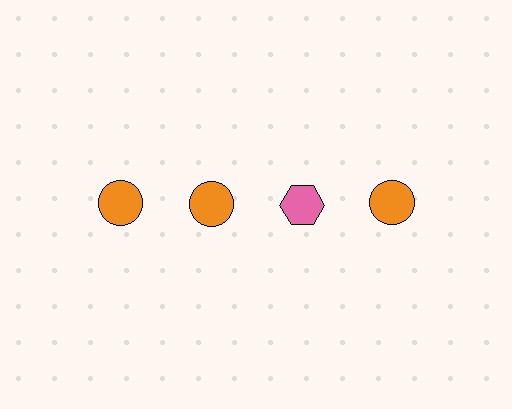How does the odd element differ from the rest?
It differs in both color (pink instead of orange) and shape (hexagon instead of circle).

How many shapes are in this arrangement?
There are 4 shapes arranged in a grid pattern.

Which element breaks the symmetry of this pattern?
The pink hexagon in the top row, center column breaks the symmetry. All other shapes are orange circles.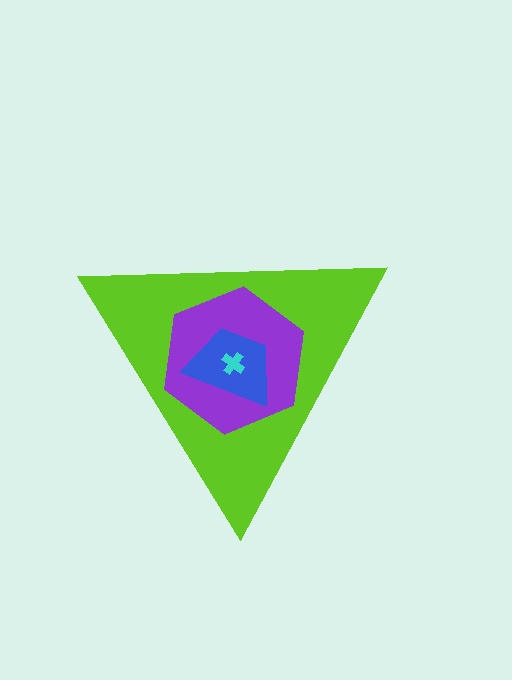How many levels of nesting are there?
4.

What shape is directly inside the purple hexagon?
The blue trapezoid.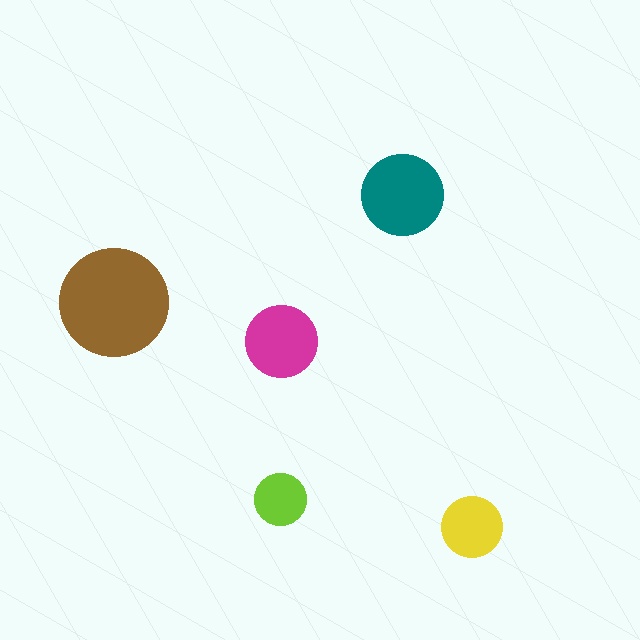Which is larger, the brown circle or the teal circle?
The brown one.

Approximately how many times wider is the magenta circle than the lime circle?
About 1.5 times wider.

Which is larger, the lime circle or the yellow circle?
The yellow one.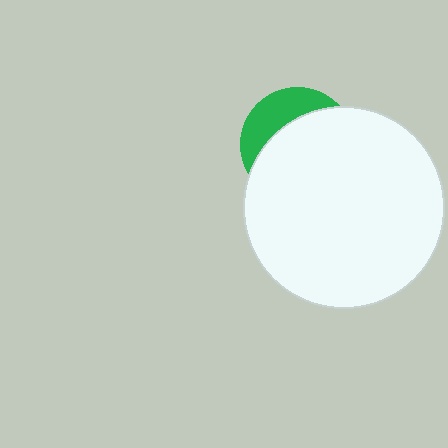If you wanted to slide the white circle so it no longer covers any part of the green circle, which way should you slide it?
Slide it down — that is the most direct way to separate the two shapes.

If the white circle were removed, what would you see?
You would see the complete green circle.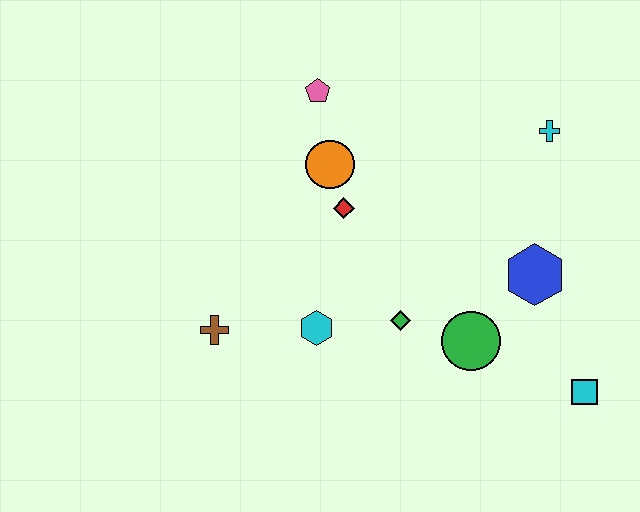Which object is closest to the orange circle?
The red diamond is closest to the orange circle.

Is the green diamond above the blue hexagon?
No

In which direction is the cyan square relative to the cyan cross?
The cyan square is below the cyan cross.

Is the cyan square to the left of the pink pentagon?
No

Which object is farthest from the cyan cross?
The brown cross is farthest from the cyan cross.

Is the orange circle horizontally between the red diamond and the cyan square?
No